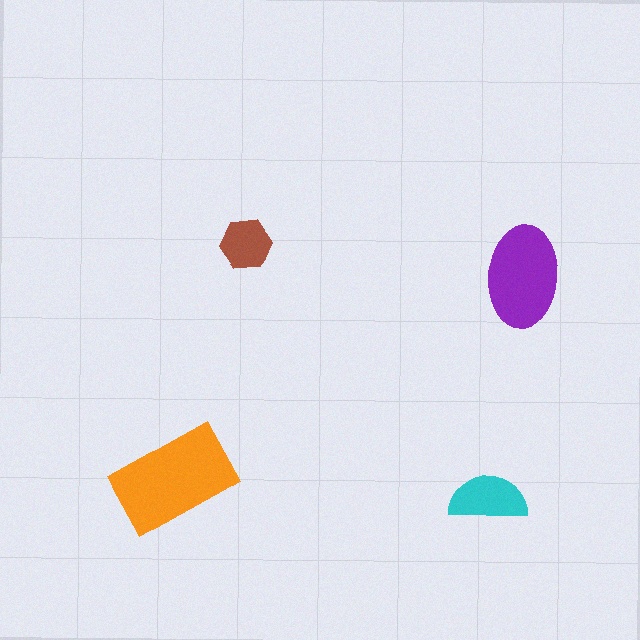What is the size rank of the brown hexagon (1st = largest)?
4th.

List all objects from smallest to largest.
The brown hexagon, the cyan semicircle, the purple ellipse, the orange rectangle.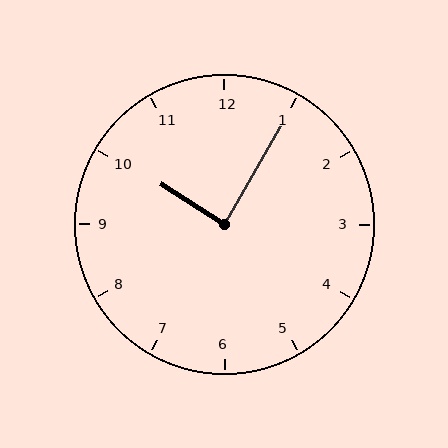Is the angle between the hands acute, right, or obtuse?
It is right.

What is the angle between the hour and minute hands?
Approximately 88 degrees.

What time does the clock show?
10:05.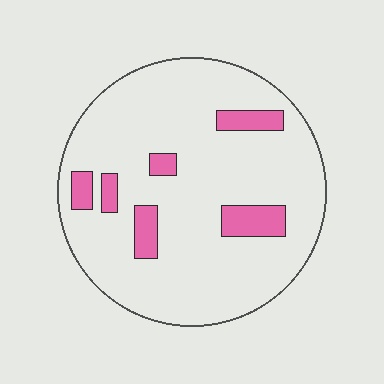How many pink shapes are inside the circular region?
6.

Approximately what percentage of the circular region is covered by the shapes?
Approximately 10%.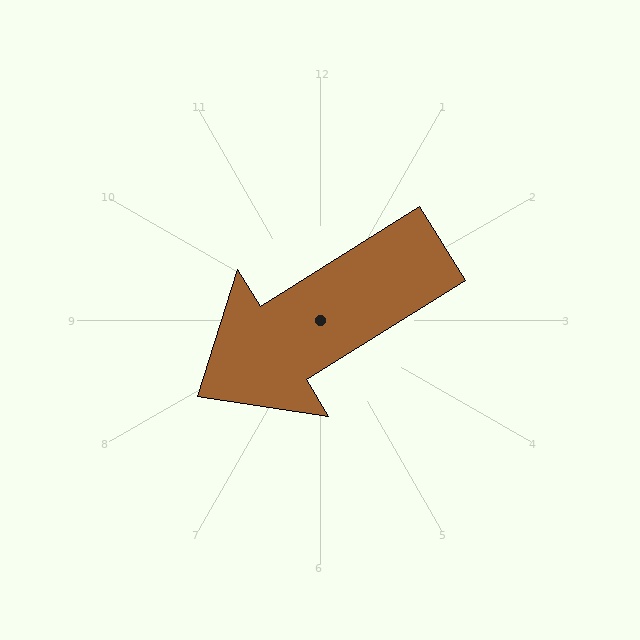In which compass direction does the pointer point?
Southwest.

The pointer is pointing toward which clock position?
Roughly 8 o'clock.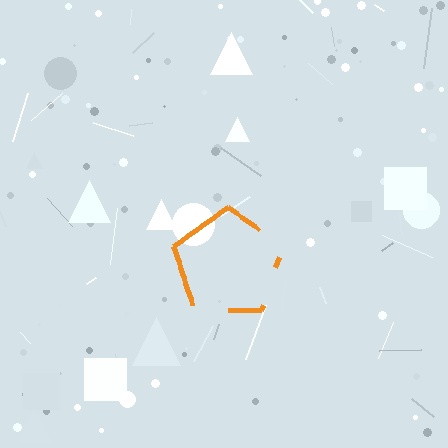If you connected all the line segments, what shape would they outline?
They would outline a pentagon.